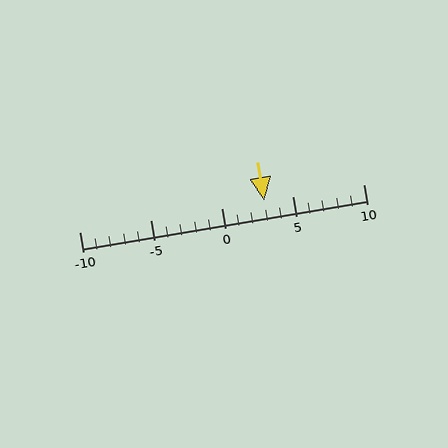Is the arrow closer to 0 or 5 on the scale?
The arrow is closer to 5.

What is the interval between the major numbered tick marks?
The major tick marks are spaced 5 units apart.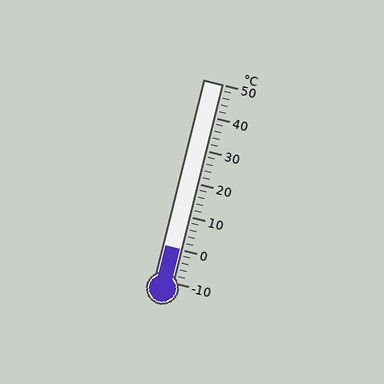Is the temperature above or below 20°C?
The temperature is below 20°C.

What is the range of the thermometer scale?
The thermometer scale ranges from -10°C to 50°C.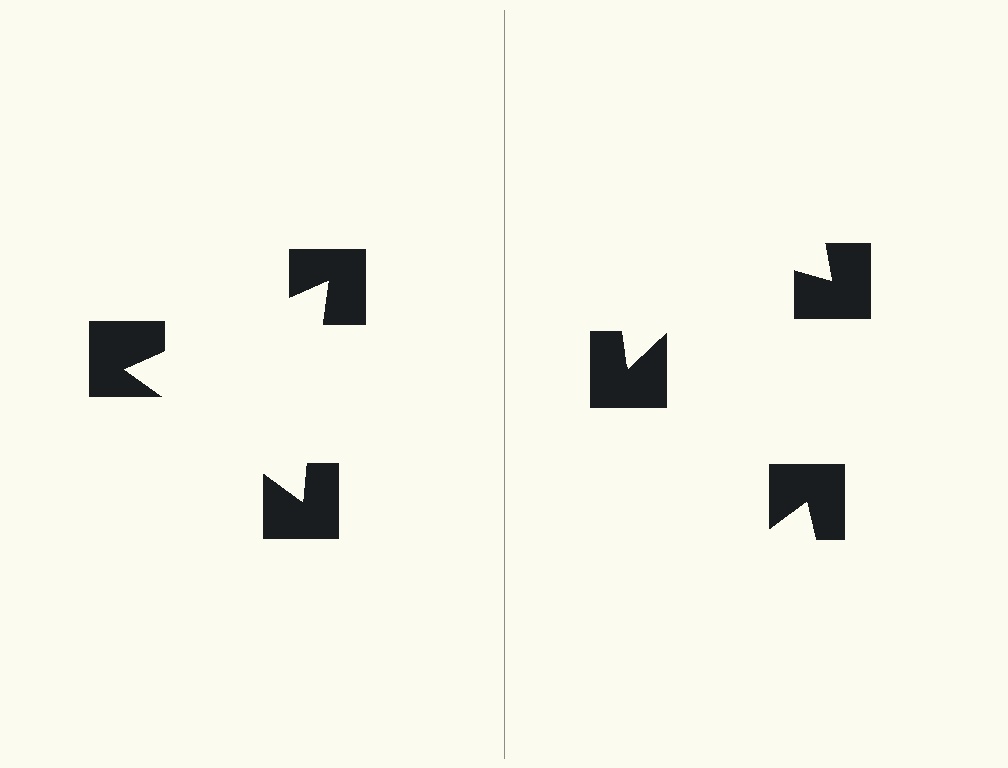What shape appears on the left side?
An illusory triangle.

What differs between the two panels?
The notched squares are positioned identically on both sides; only the wedge orientations differ. On the left they align to a triangle; on the right they are misaligned.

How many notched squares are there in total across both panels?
6 — 3 on each side.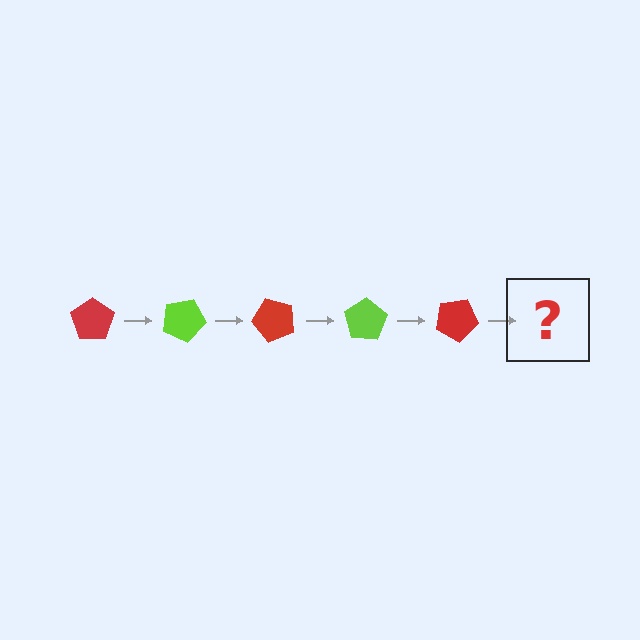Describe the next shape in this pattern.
It should be a lime pentagon, rotated 125 degrees from the start.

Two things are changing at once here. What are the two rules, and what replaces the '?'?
The two rules are that it rotates 25 degrees each step and the color cycles through red and lime. The '?' should be a lime pentagon, rotated 125 degrees from the start.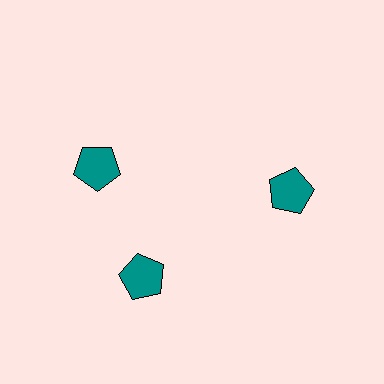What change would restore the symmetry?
The symmetry would be restored by rotating it back into even spacing with its neighbors so that all 3 pentagons sit at equal angles and equal distance from the center.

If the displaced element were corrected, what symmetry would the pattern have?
It would have 3-fold rotational symmetry — the pattern would map onto itself every 120 degrees.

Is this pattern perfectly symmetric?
No. The 3 teal pentagons are arranged in a ring, but one element near the 11 o'clock position is rotated out of alignment along the ring, breaking the 3-fold rotational symmetry.